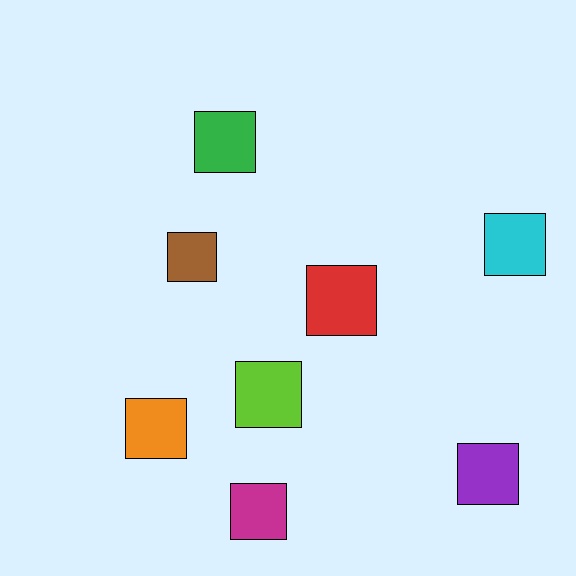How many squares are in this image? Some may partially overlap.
There are 8 squares.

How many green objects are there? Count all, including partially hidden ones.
There is 1 green object.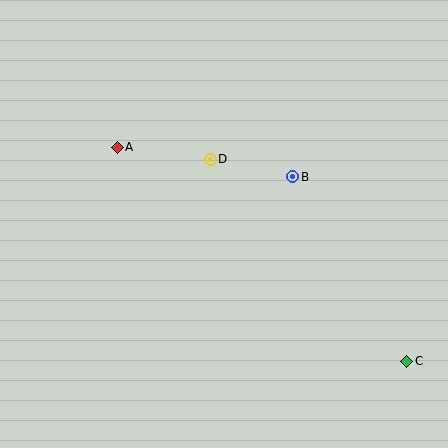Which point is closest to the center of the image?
Point D at (210, 159) is closest to the center.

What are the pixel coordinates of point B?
Point B is at (293, 177).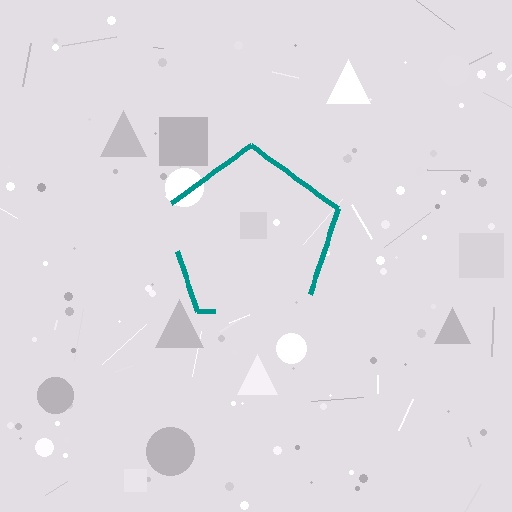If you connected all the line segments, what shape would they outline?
They would outline a pentagon.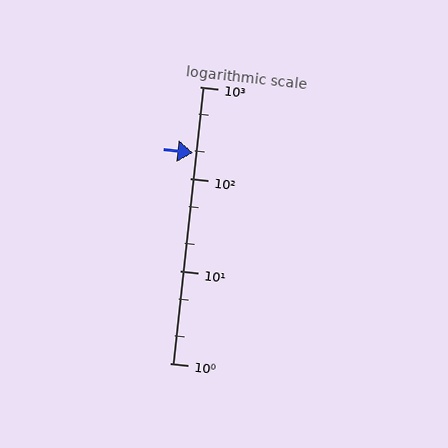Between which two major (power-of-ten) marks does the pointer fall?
The pointer is between 100 and 1000.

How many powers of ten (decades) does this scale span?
The scale spans 3 decades, from 1 to 1000.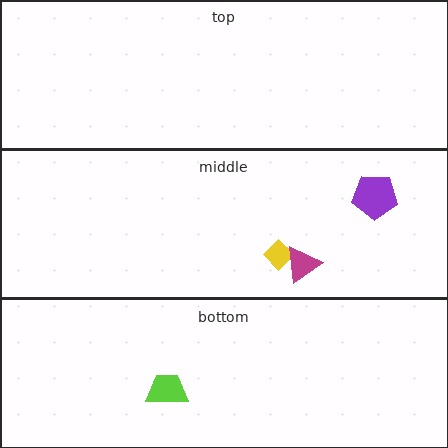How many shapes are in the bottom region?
1.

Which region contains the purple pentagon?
The middle region.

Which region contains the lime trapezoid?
The bottom region.